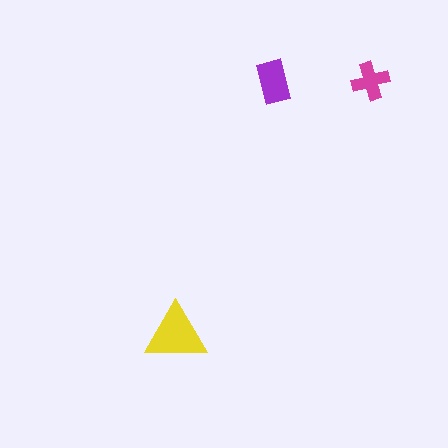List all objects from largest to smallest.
The yellow triangle, the purple rectangle, the magenta cross.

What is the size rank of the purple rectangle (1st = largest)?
2nd.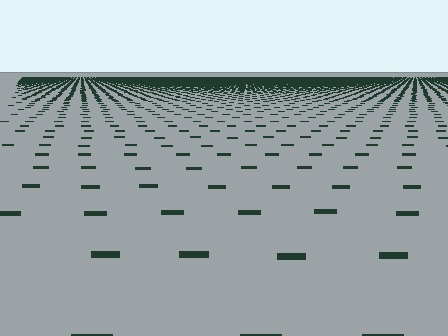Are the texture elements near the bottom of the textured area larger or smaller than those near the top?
Larger. Near the bottom, elements are closer to the viewer and appear at a bigger on-screen size.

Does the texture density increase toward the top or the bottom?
Density increases toward the top.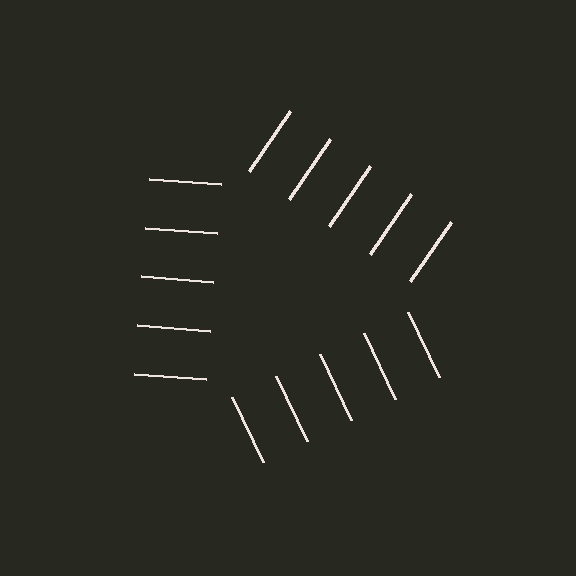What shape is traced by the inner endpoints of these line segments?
An illusory triangle — the line segments terminate on its edges but no continuous stroke is drawn.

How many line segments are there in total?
15 — 5 along each of the 3 edges.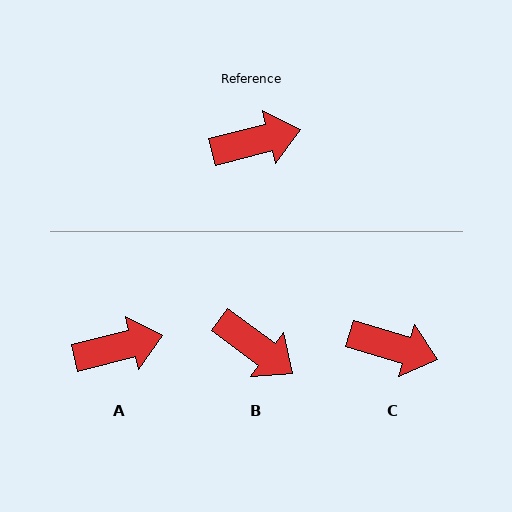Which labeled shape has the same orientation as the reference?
A.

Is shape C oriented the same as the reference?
No, it is off by about 31 degrees.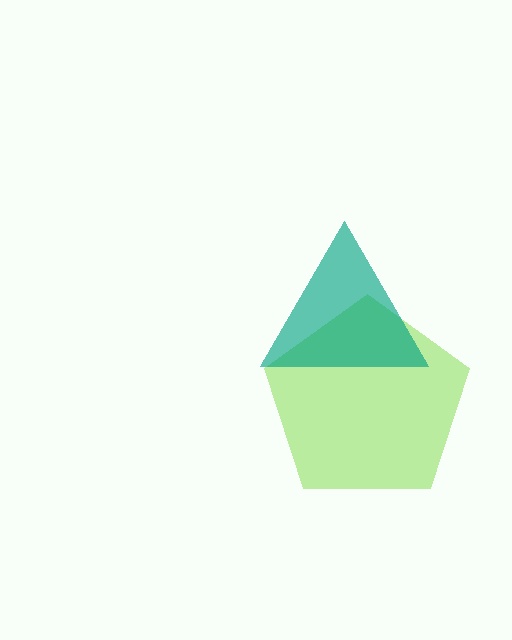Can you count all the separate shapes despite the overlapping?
Yes, there are 2 separate shapes.